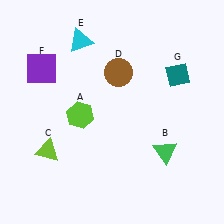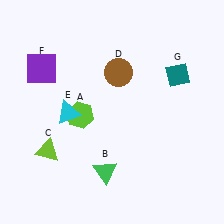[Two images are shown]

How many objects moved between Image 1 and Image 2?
2 objects moved between the two images.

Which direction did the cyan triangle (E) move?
The cyan triangle (E) moved down.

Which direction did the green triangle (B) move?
The green triangle (B) moved left.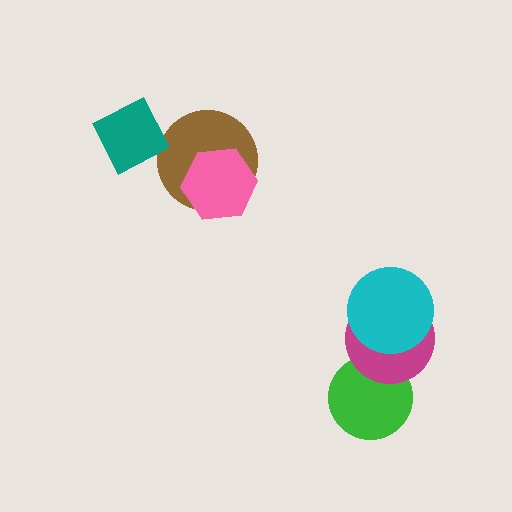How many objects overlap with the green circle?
1 object overlaps with the green circle.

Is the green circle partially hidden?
Yes, it is partially covered by another shape.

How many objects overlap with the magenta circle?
2 objects overlap with the magenta circle.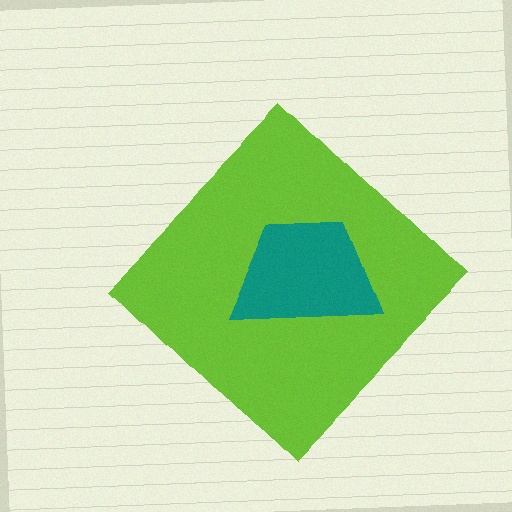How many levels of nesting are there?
2.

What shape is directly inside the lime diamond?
The teal trapezoid.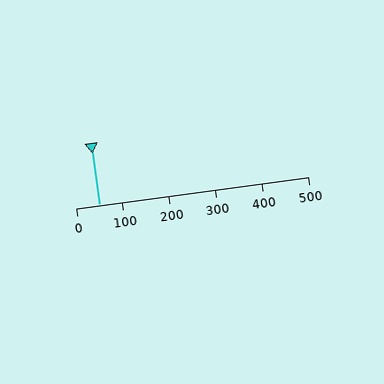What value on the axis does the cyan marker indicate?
The marker indicates approximately 50.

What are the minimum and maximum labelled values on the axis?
The axis runs from 0 to 500.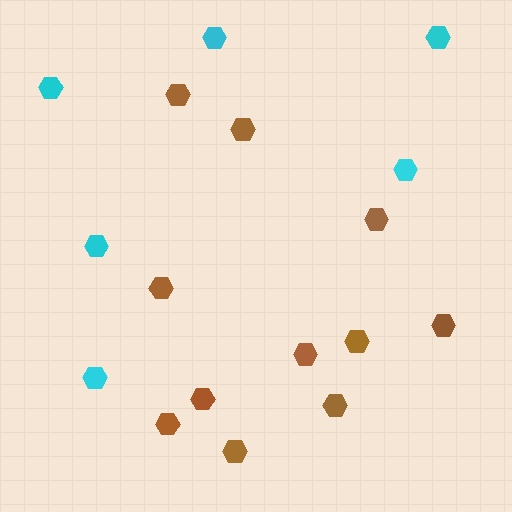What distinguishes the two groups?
There are 2 groups: one group of brown hexagons (11) and one group of cyan hexagons (6).